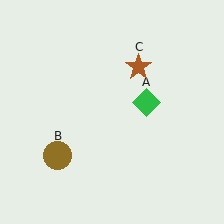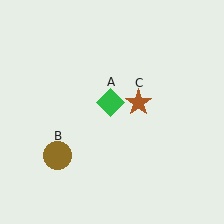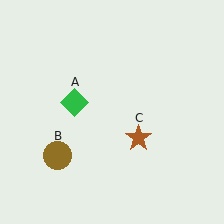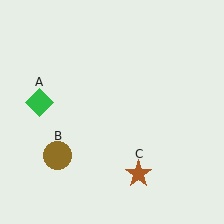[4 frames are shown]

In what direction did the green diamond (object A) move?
The green diamond (object A) moved left.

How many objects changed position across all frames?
2 objects changed position: green diamond (object A), brown star (object C).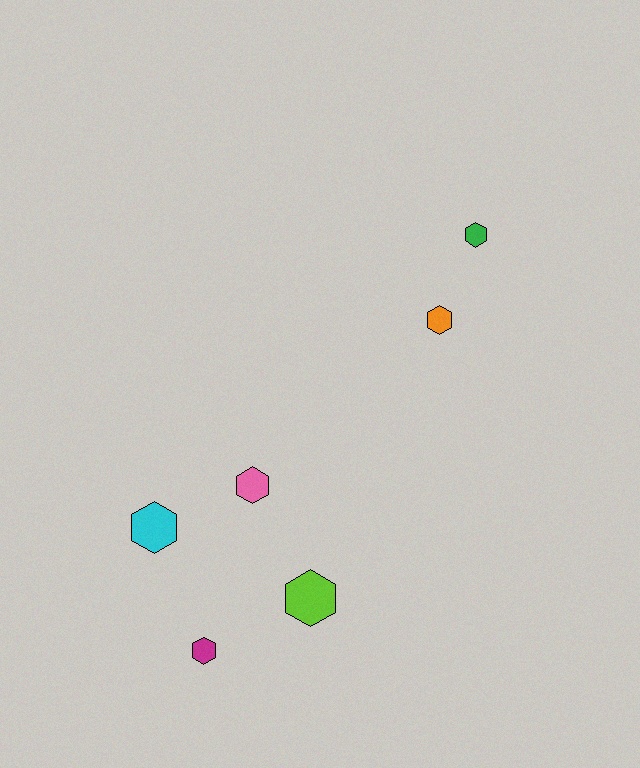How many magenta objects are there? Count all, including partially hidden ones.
There is 1 magenta object.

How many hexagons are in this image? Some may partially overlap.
There are 6 hexagons.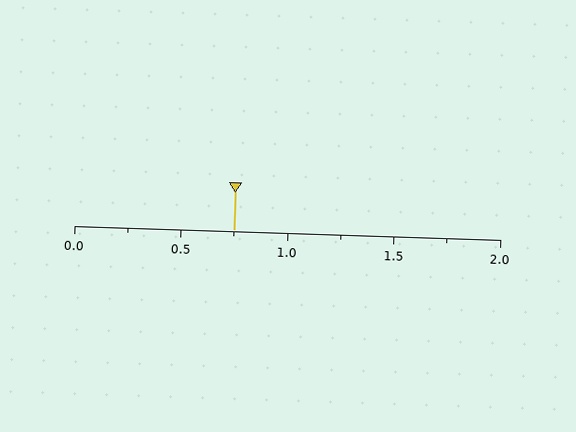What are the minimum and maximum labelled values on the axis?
The axis runs from 0.0 to 2.0.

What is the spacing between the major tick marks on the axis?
The major ticks are spaced 0.5 apart.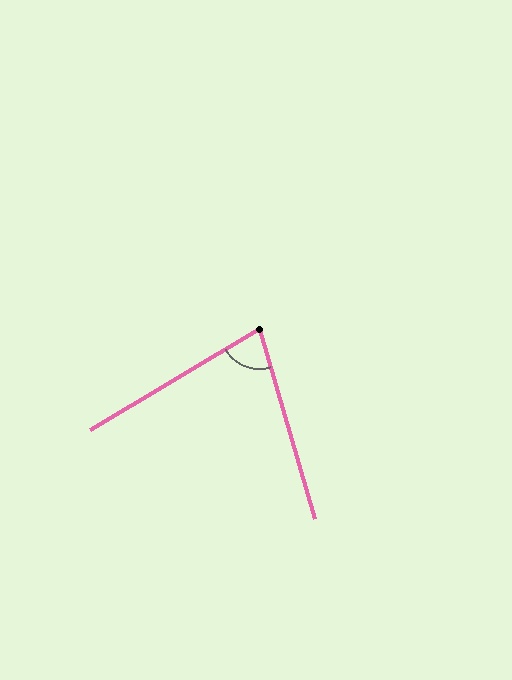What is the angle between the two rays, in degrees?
Approximately 76 degrees.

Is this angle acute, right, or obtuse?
It is acute.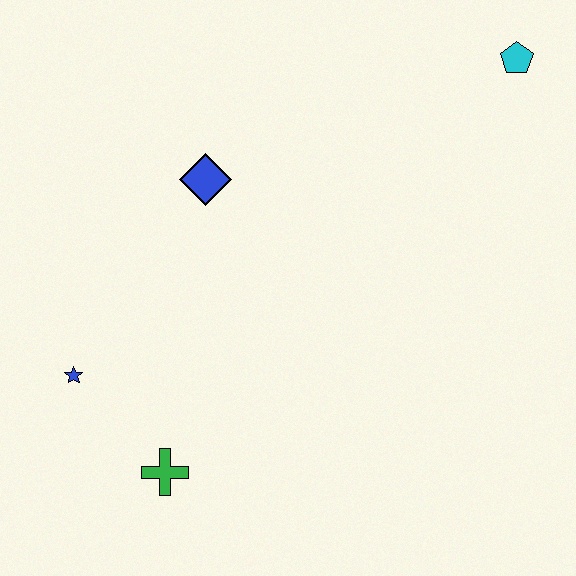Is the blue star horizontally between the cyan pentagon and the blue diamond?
No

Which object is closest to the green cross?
The blue star is closest to the green cross.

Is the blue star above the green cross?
Yes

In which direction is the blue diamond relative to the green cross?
The blue diamond is above the green cross.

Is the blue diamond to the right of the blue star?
Yes